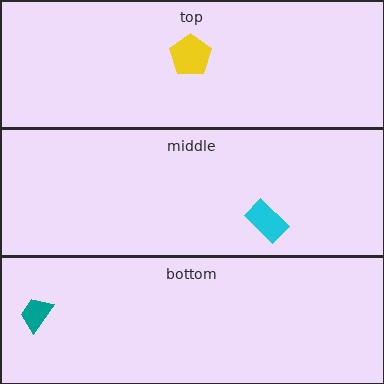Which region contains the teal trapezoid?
The bottom region.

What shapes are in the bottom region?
The teal trapezoid.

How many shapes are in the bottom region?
1.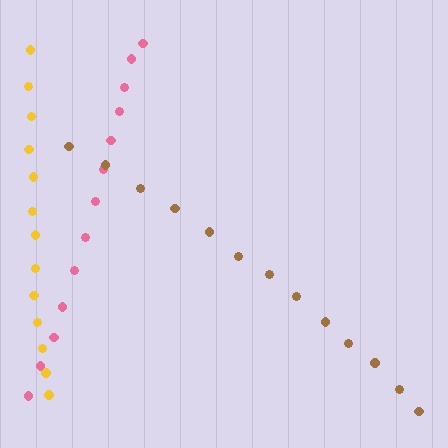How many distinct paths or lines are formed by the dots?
There are 3 distinct paths.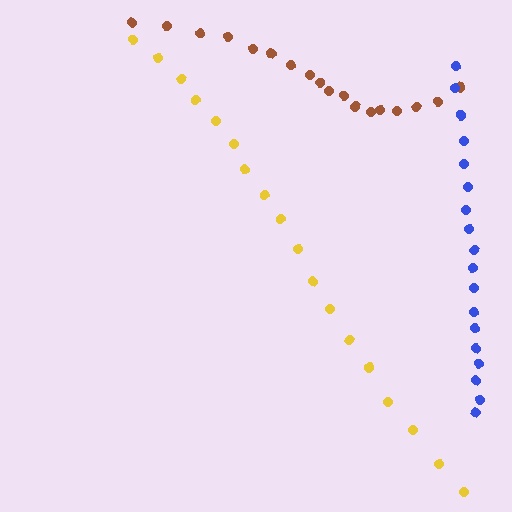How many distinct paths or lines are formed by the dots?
There are 3 distinct paths.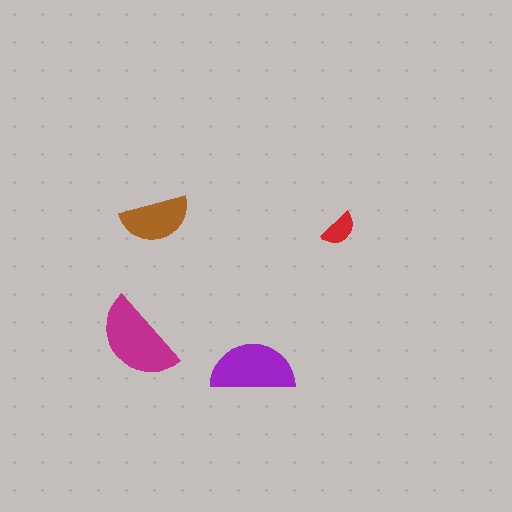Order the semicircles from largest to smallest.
the magenta one, the purple one, the brown one, the red one.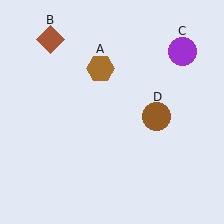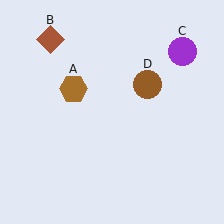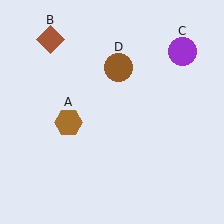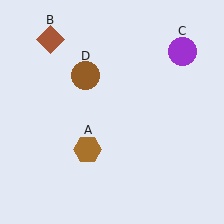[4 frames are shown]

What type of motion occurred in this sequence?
The brown hexagon (object A), brown circle (object D) rotated counterclockwise around the center of the scene.